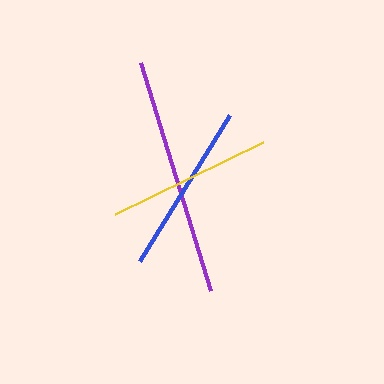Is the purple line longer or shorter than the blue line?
The purple line is longer than the blue line.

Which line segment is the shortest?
The yellow line is the shortest at approximately 164 pixels.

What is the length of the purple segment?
The purple segment is approximately 238 pixels long.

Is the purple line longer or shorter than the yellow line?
The purple line is longer than the yellow line.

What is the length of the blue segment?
The blue segment is approximately 171 pixels long.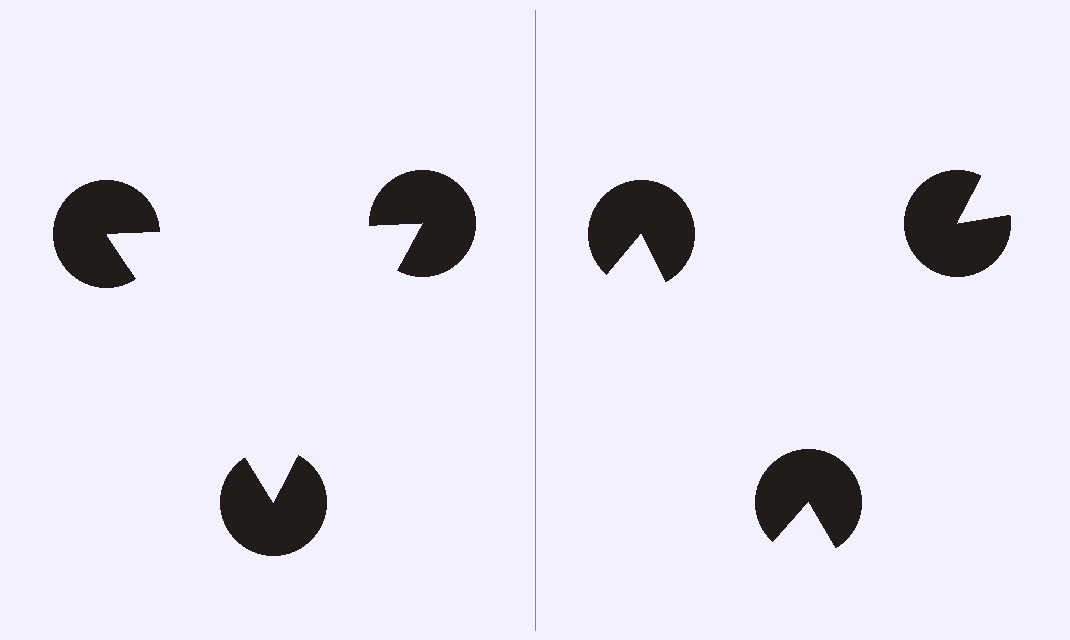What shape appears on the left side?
An illusory triangle.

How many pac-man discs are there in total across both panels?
6 — 3 on each side.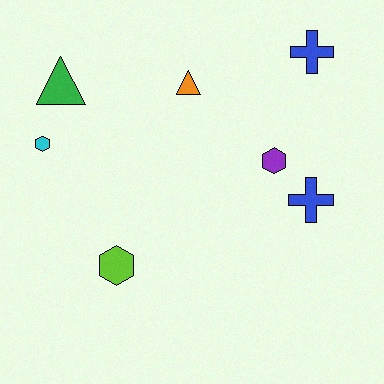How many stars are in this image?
There are no stars.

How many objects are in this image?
There are 7 objects.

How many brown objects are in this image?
There are no brown objects.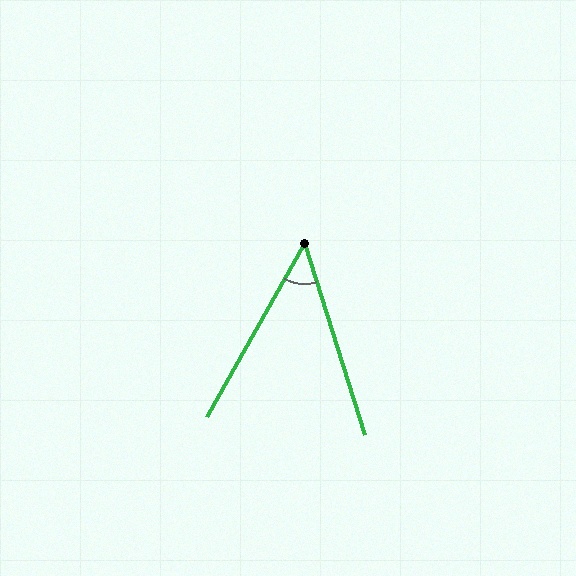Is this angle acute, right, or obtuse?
It is acute.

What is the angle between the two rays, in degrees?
Approximately 47 degrees.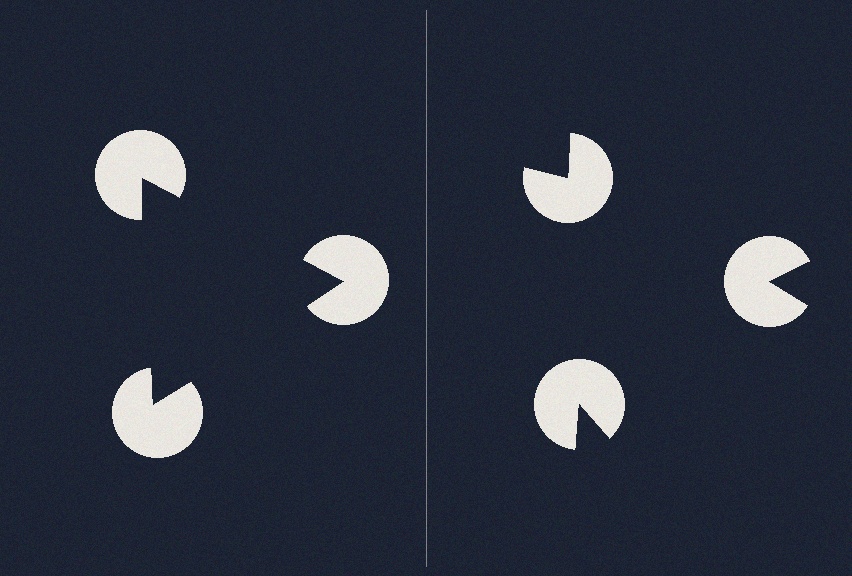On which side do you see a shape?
An illusory triangle appears on the left side. On the right side the wedge cuts are rotated, so no coherent shape forms.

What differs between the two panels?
The pac-man discs are positioned identically on both sides; only the wedge orientations differ. On the left they align to a triangle; on the right they are misaligned.